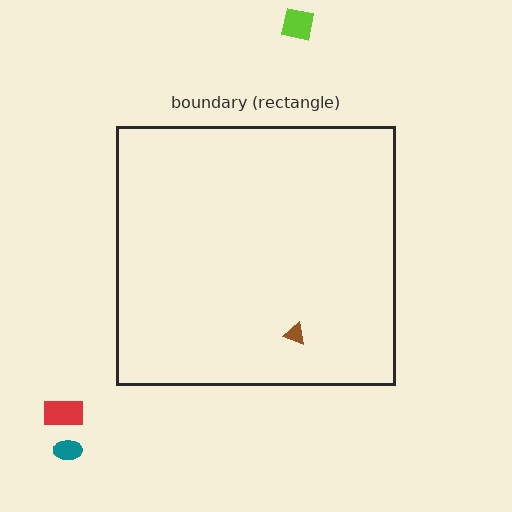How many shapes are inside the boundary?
1 inside, 3 outside.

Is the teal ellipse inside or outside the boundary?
Outside.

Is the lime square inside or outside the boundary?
Outside.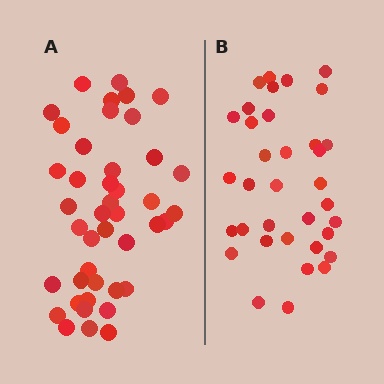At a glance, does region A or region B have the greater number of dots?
Region A (the left region) has more dots.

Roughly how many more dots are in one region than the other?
Region A has roughly 8 or so more dots than region B.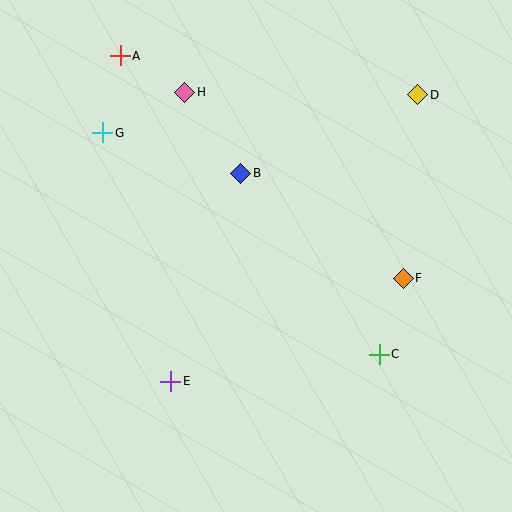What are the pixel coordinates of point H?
Point H is at (185, 92).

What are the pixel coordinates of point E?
Point E is at (171, 381).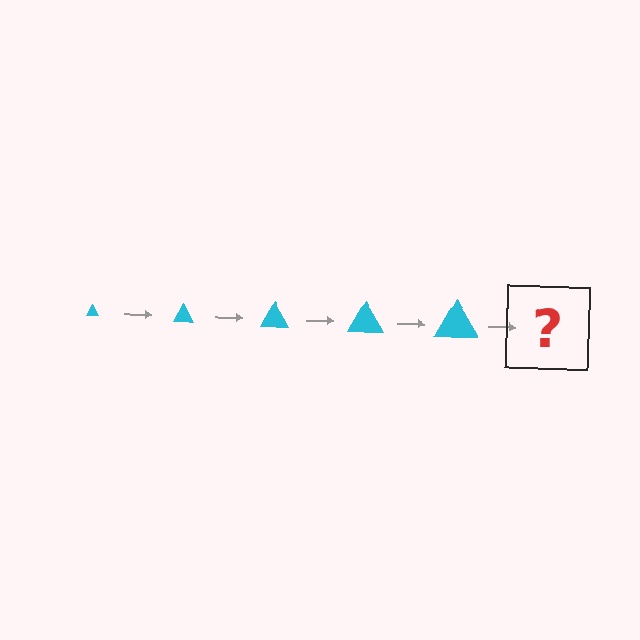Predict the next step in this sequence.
The next step is a cyan triangle, larger than the previous one.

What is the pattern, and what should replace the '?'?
The pattern is that the triangle gets progressively larger each step. The '?' should be a cyan triangle, larger than the previous one.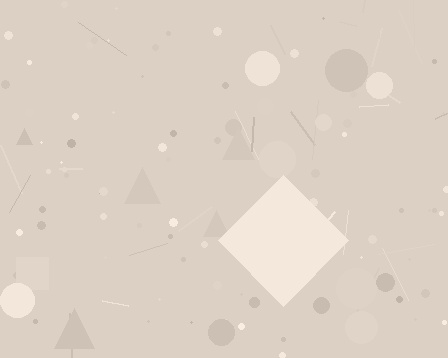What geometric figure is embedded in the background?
A diamond is embedded in the background.